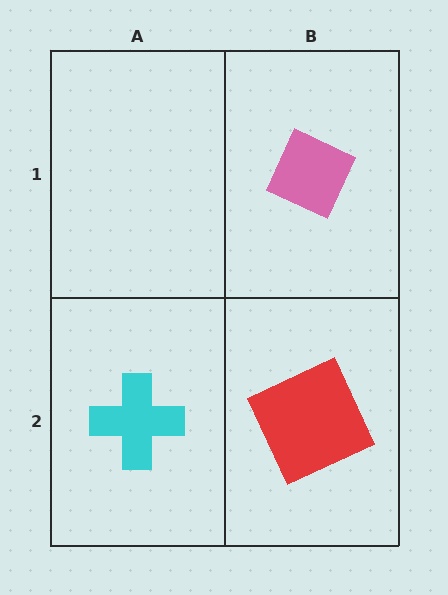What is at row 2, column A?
A cyan cross.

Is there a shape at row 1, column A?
No, that cell is empty.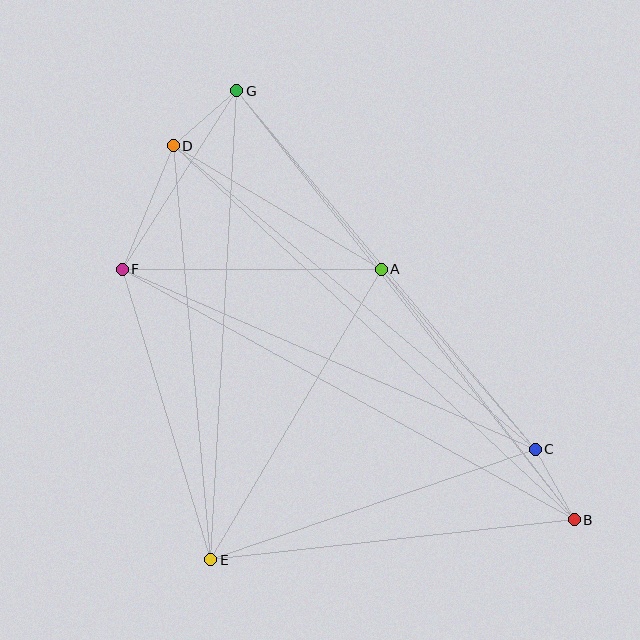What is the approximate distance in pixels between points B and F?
The distance between B and F is approximately 517 pixels.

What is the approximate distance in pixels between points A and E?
The distance between A and E is approximately 337 pixels.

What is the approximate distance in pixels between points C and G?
The distance between C and G is approximately 467 pixels.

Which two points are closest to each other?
Points B and C are closest to each other.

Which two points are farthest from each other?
Points B and D are farthest from each other.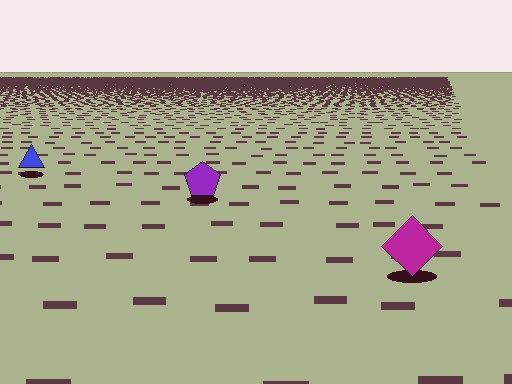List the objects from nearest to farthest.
From nearest to farthest: the magenta diamond, the purple pentagon, the blue triangle.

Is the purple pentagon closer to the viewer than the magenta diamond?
No. The magenta diamond is closer — you can tell from the texture gradient: the ground texture is coarser near it.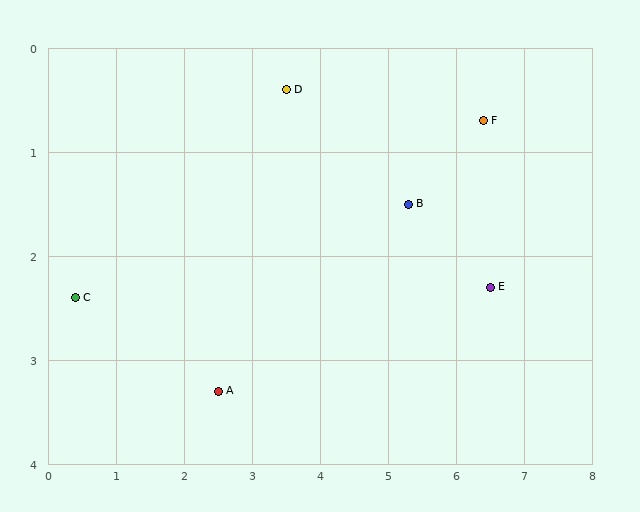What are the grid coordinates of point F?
Point F is at approximately (6.4, 0.7).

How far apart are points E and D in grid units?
Points E and D are about 3.6 grid units apart.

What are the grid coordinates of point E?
Point E is at approximately (6.5, 2.3).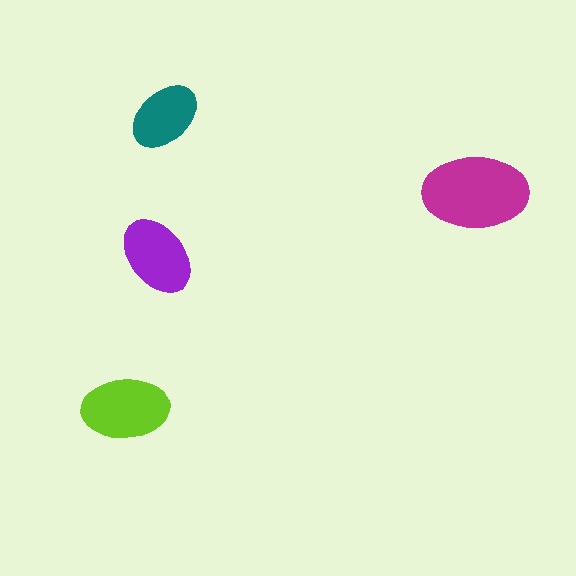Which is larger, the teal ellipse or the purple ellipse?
The purple one.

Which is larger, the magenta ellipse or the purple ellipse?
The magenta one.